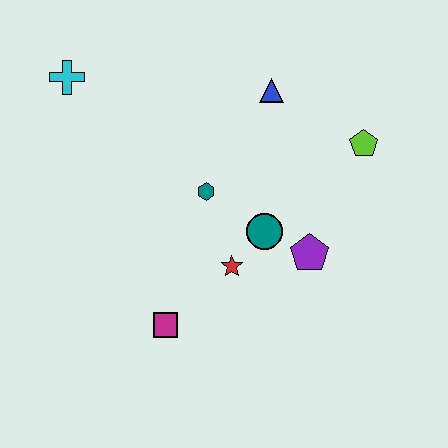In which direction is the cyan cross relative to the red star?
The cyan cross is above the red star.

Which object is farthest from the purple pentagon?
The cyan cross is farthest from the purple pentagon.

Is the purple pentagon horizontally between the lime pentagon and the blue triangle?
Yes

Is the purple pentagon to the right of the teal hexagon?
Yes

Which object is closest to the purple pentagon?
The teal circle is closest to the purple pentagon.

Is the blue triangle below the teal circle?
No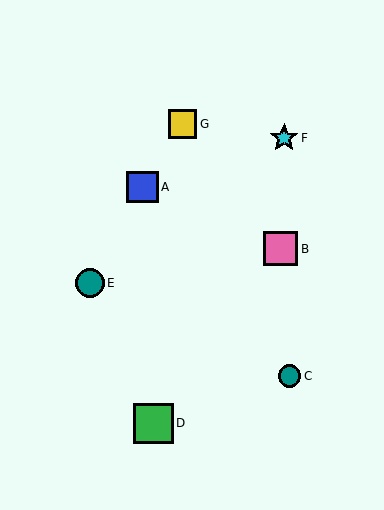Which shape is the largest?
The green square (labeled D) is the largest.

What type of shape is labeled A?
Shape A is a blue square.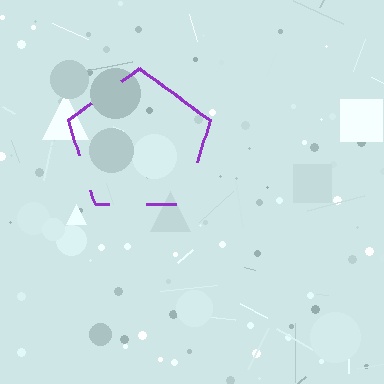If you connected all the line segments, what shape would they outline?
They would outline a pentagon.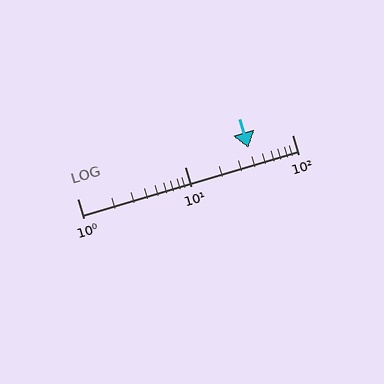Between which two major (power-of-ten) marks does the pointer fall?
The pointer is between 10 and 100.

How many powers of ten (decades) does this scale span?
The scale spans 2 decades, from 1 to 100.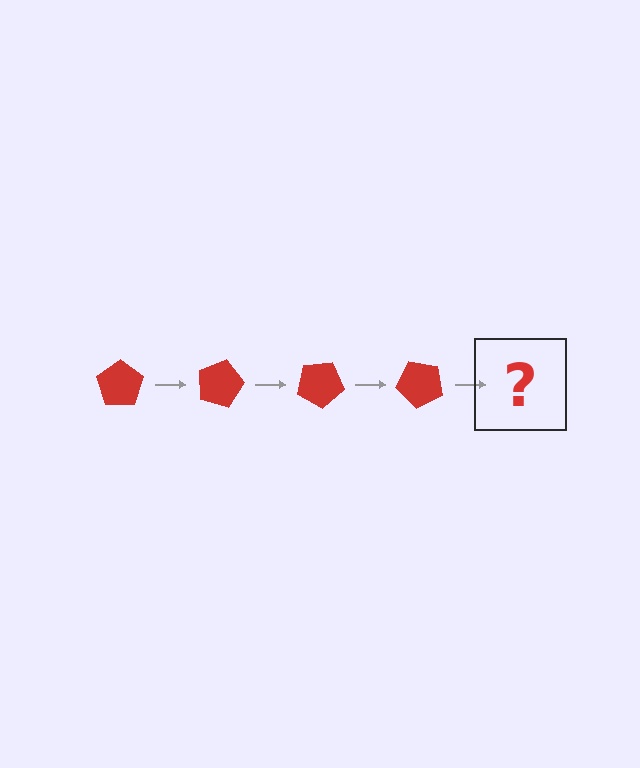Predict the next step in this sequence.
The next step is a red pentagon rotated 60 degrees.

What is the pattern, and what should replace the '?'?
The pattern is that the pentagon rotates 15 degrees each step. The '?' should be a red pentagon rotated 60 degrees.